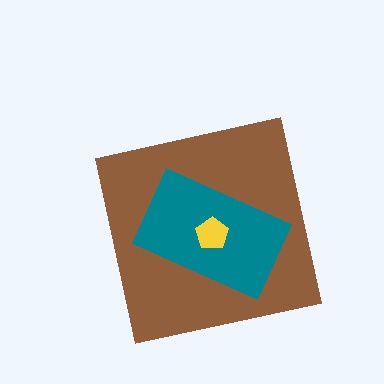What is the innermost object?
The yellow pentagon.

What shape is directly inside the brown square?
The teal rectangle.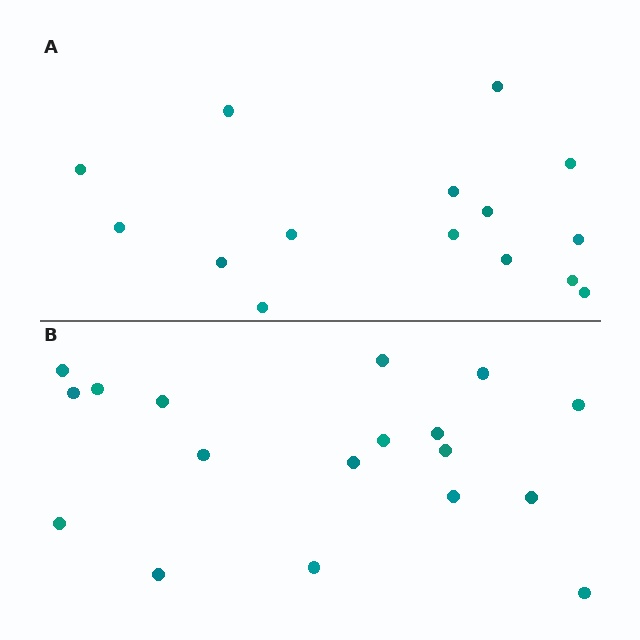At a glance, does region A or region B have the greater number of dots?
Region B (the bottom region) has more dots.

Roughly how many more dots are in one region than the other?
Region B has just a few more — roughly 2 or 3 more dots than region A.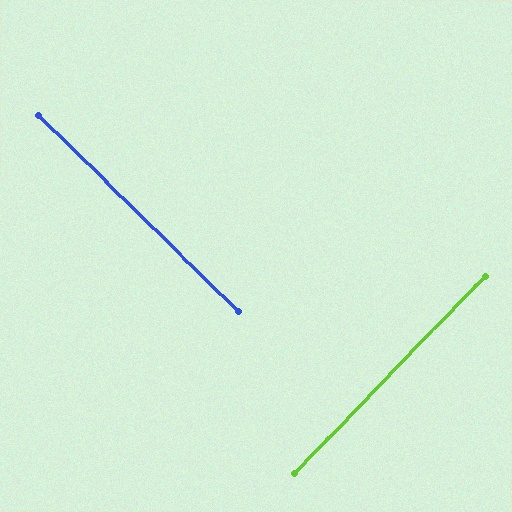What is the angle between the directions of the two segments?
Approximately 89 degrees.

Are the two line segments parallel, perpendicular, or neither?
Perpendicular — they meet at approximately 89°.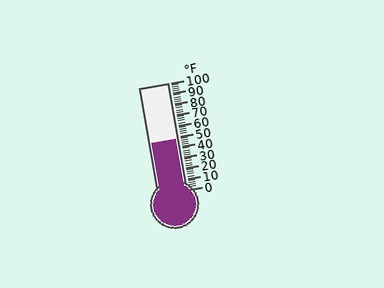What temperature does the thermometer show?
The thermometer shows approximately 48°F.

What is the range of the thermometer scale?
The thermometer scale ranges from 0°F to 100°F.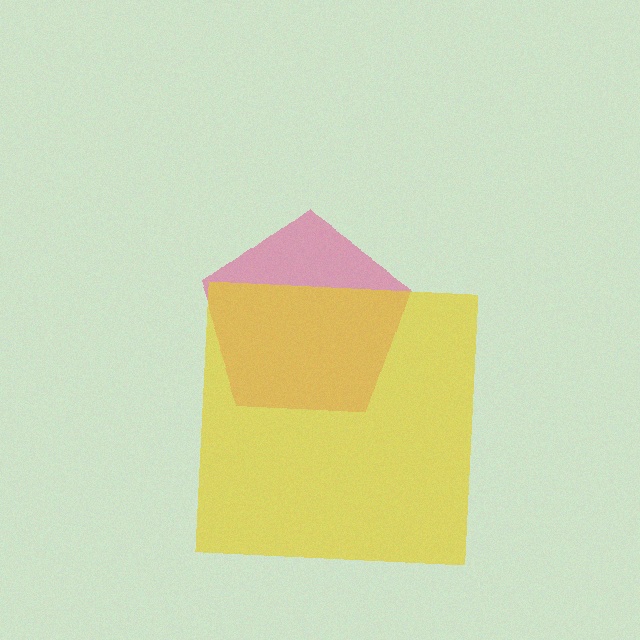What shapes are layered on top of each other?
The layered shapes are: a pink pentagon, a yellow square.